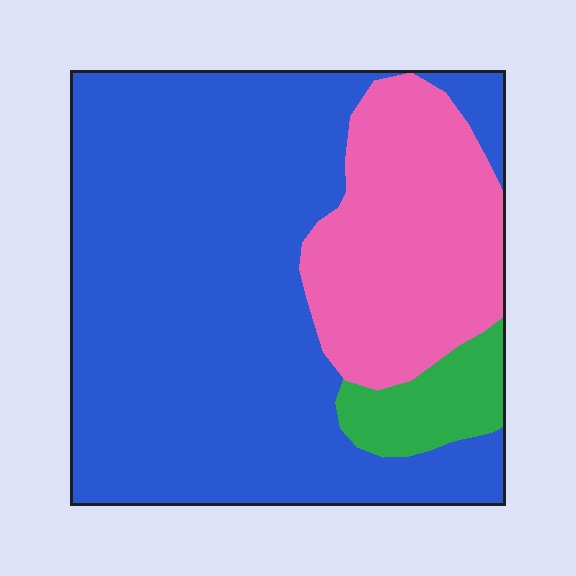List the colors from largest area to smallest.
From largest to smallest: blue, pink, green.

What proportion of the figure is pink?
Pink covers around 25% of the figure.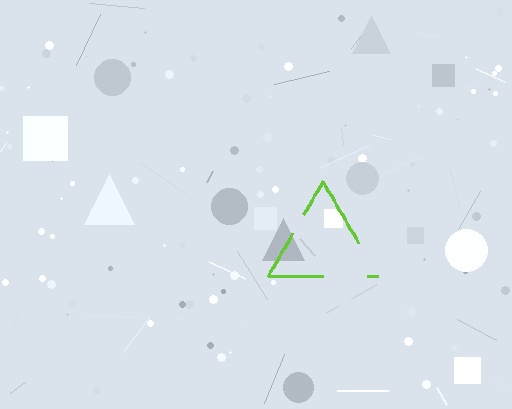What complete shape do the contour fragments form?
The contour fragments form a triangle.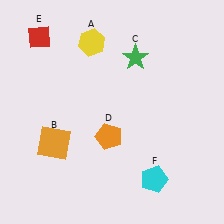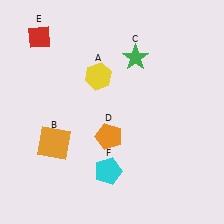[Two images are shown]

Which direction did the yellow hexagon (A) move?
The yellow hexagon (A) moved down.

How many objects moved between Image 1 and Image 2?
2 objects moved between the two images.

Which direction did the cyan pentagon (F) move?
The cyan pentagon (F) moved left.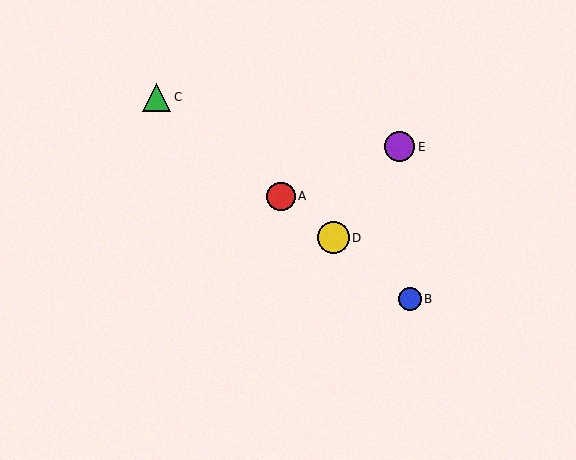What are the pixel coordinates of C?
Object C is at (156, 97).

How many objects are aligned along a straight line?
4 objects (A, B, C, D) are aligned along a straight line.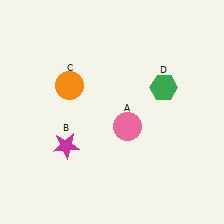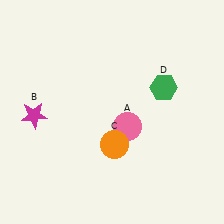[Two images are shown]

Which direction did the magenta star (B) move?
The magenta star (B) moved left.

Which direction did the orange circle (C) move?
The orange circle (C) moved down.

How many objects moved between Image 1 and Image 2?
2 objects moved between the two images.